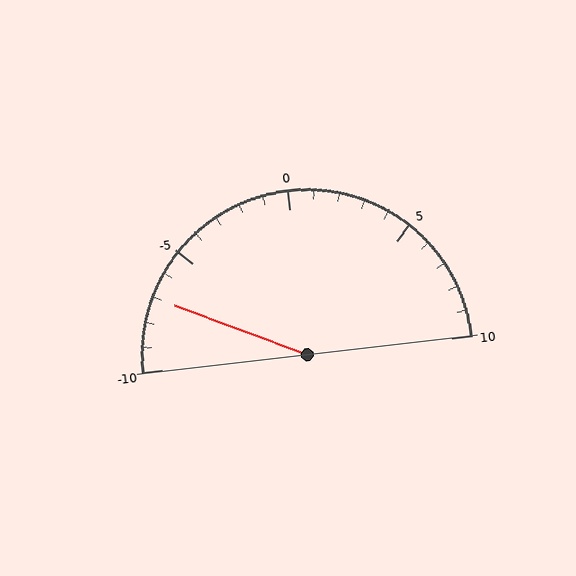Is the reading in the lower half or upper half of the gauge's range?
The reading is in the lower half of the range (-10 to 10).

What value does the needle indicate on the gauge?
The needle indicates approximately -7.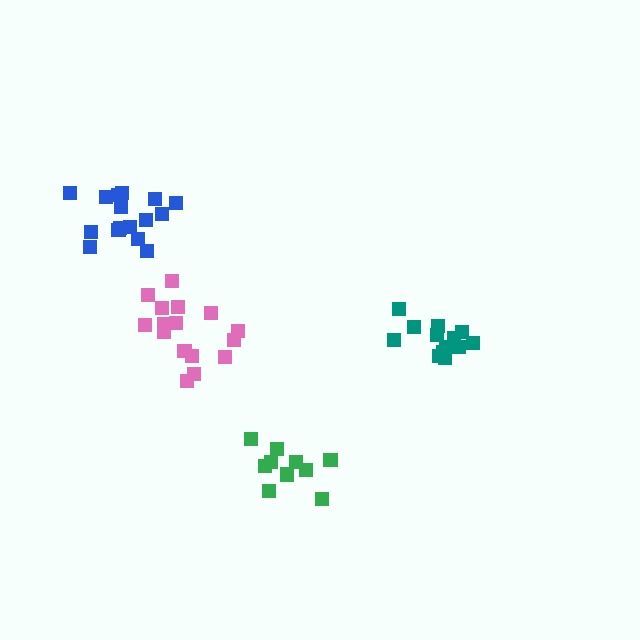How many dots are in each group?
Group 1: 10 dots, Group 2: 16 dots, Group 3: 13 dots, Group 4: 16 dots (55 total).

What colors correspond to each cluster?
The clusters are colored: green, pink, teal, blue.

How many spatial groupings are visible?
There are 4 spatial groupings.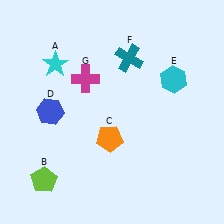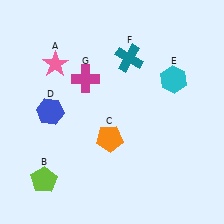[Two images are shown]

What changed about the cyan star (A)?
In Image 1, A is cyan. In Image 2, it changed to pink.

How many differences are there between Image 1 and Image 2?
There is 1 difference between the two images.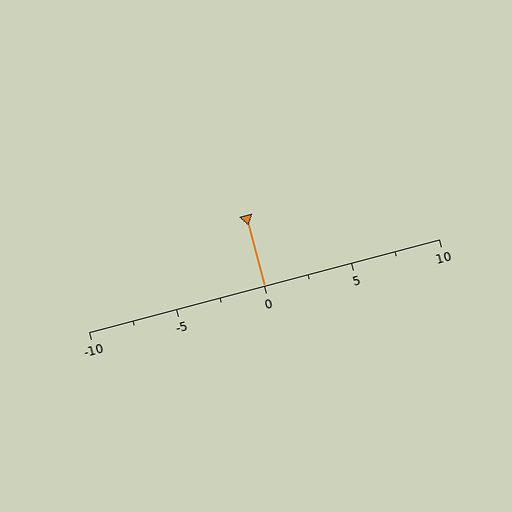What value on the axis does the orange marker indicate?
The marker indicates approximately 0.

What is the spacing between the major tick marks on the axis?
The major ticks are spaced 5 apart.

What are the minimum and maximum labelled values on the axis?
The axis runs from -10 to 10.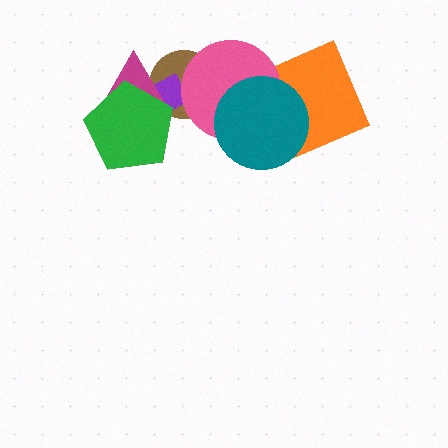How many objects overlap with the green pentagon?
3 objects overlap with the green pentagon.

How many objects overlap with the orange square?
2 objects overlap with the orange square.